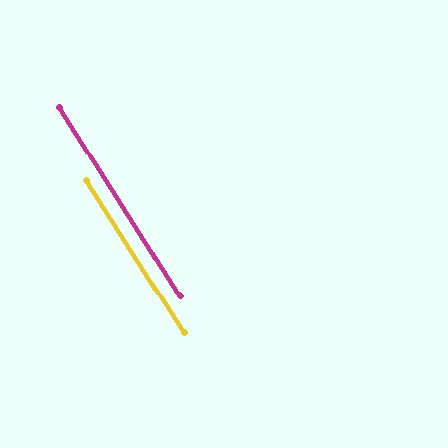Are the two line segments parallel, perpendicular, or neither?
Parallel — their directions differ by only 0.3°.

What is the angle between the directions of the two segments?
Approximately 0 degrees.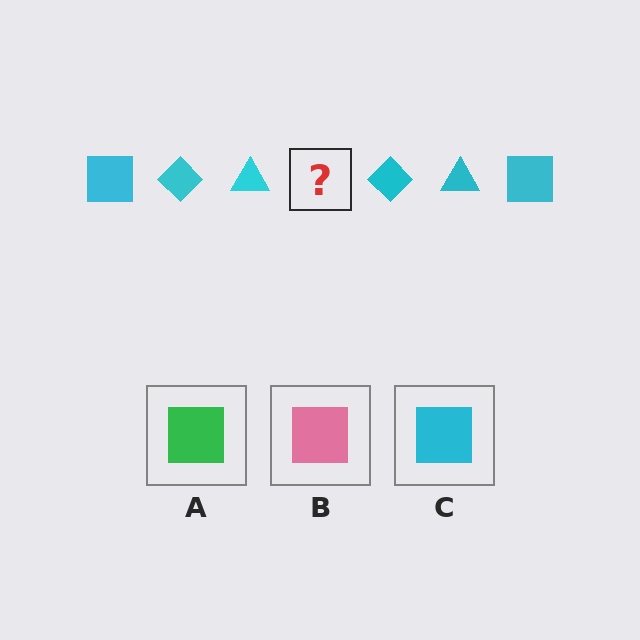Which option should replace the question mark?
Option C.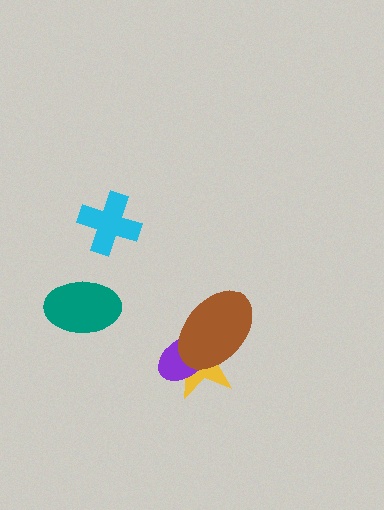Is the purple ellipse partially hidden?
Yes, it is partially covered by another shape.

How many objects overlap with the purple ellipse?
2 objects overlap with the purple ellipse.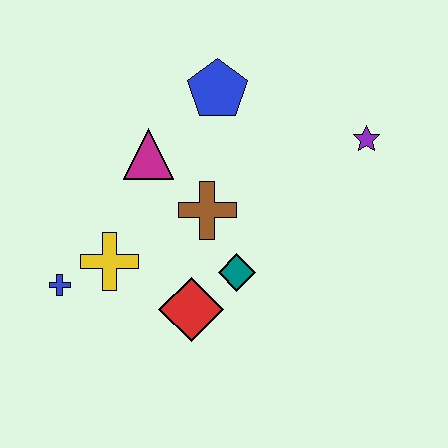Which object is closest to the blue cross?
The yellow cross is closest to the blue cross.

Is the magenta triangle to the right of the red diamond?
No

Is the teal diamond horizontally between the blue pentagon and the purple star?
Yes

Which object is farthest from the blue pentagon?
The blue cross is farthest from the blue pentagon.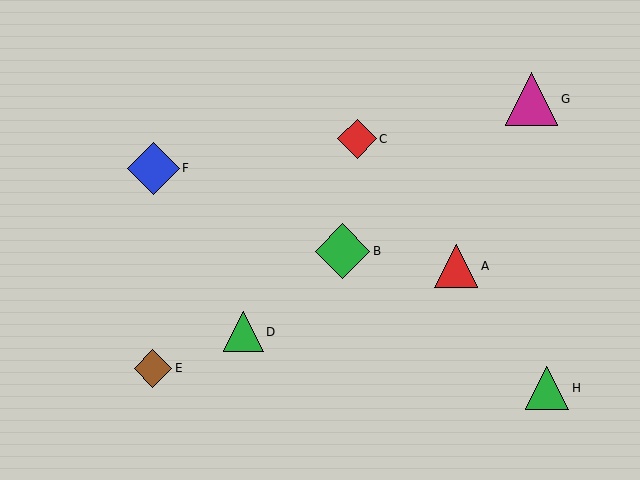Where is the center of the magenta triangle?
The center of the magenta triangle is at (532, 99).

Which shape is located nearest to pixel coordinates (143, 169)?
The blue diamond (labeled F) at (154, 168) is nearest to that location.